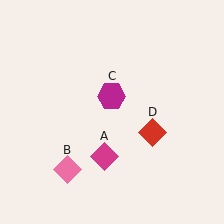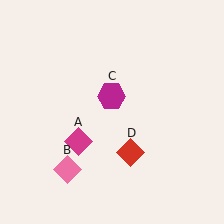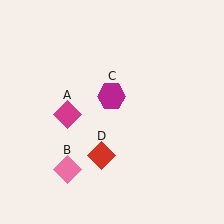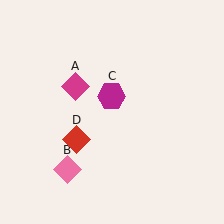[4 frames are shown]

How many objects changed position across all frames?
2 objects changed position: magenta diamond (object A), red diamond (object D).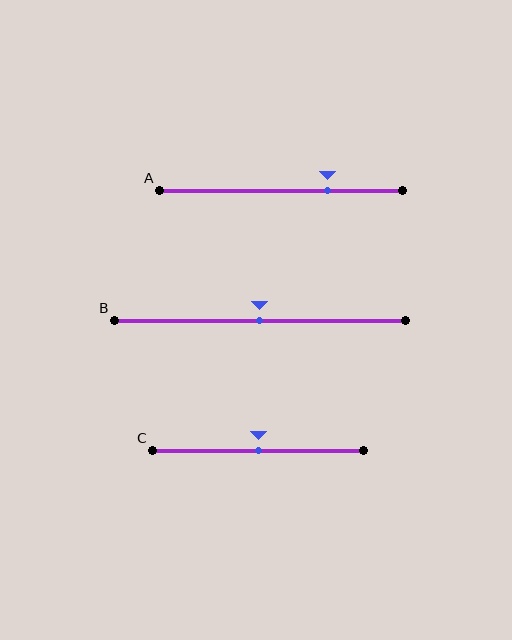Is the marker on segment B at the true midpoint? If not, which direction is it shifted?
Yes, the marker on segment B is at the true midpoint.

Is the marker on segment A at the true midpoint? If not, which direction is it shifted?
No, the marker on segment A is shifted to the right by about 19% of the segment length.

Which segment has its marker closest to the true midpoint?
Segment B has its marker closest to the true midpoint.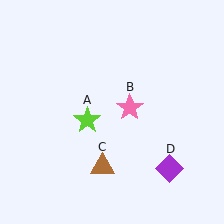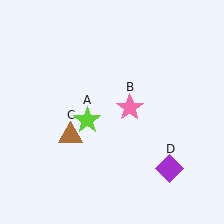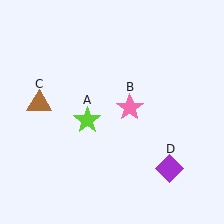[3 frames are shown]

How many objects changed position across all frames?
1 object changed position: brown triangle (object C).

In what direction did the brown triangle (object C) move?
The brown triangle (object C) moved up and to the left.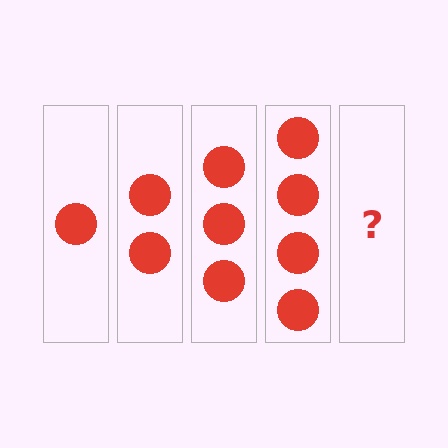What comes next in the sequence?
The next element should be 5 circles.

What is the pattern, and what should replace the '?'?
The pattern is that each step adds one more circle. The '?' should be 5 circles.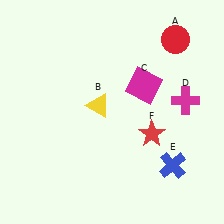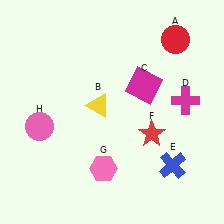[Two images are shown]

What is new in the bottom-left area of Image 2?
A pink hexagon (G) was added in the bottom-left area of Image 2.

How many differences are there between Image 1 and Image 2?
There are 2 differences between the two images.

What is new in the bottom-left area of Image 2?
A pink circle (H) was added in the bottom-left area of Image 2.